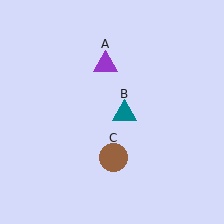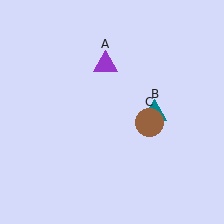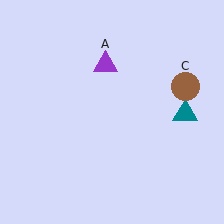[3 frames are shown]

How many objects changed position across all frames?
2 objects changed position: teal triangle (object B), brown circle (object C).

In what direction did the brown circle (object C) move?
The brown circle (object C) moved up and to the right.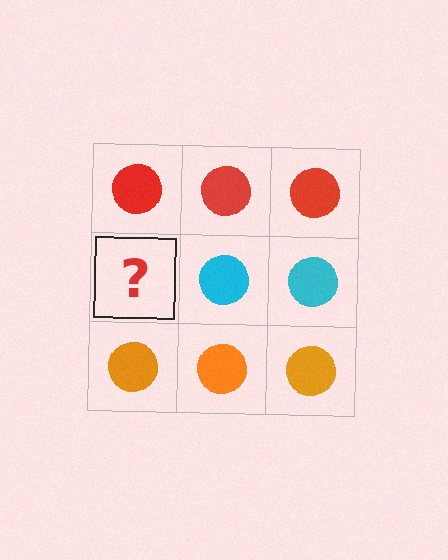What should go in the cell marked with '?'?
The missing cell should contain a cyan circle.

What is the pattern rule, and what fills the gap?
The rule is that each row has a consistent color. The gap should be filled with a cyan circle.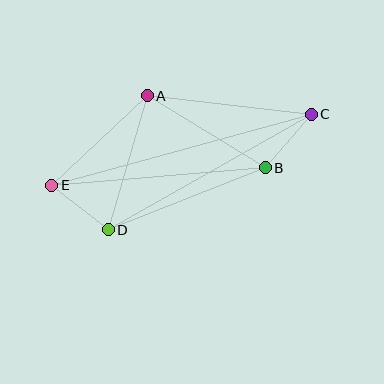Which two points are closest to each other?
Points B and C are closest to each other.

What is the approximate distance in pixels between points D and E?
The distance between D and E is approximately 72 pixels.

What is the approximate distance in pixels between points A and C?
The distance between A and C is approximately 165 pixels.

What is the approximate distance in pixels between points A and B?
The distance between A and B is approximately 138 pixels.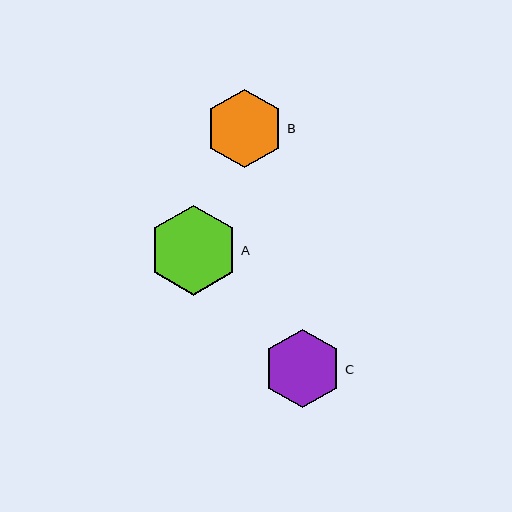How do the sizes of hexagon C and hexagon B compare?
Hexagon C and hexagon B are approximately the same size.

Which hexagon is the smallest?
Hexagon B is the smallest with a size of approximately 78 pixels.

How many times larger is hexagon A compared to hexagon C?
Hexagon A is approximately 1.1 times the size of hexagon C.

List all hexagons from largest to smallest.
From largest to smallest: A, C, B.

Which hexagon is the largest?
Hexagon A is the largest with a size of approximately 90 pixels.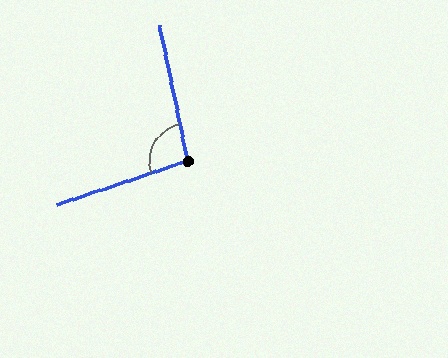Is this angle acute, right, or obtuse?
It is obtuse.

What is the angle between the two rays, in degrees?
Approximately 97 degrees.